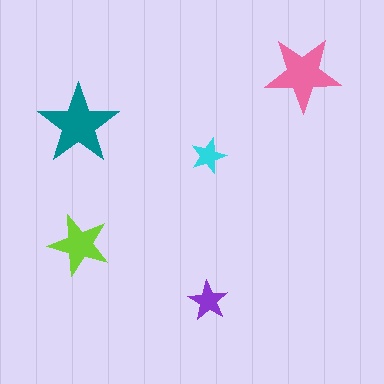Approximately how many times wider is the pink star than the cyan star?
About 2 times wider.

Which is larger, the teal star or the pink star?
The teal one.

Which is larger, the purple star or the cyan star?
The purple one.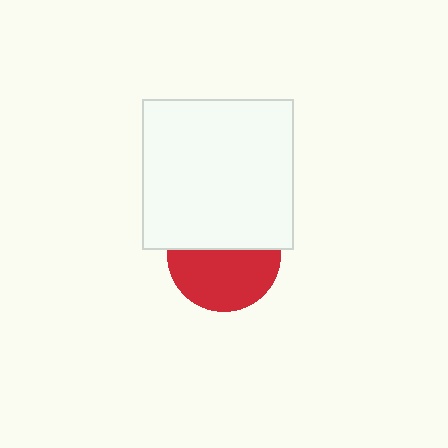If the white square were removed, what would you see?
You would see the complete red circle.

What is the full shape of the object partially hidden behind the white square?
The partially hidden object is a red circle.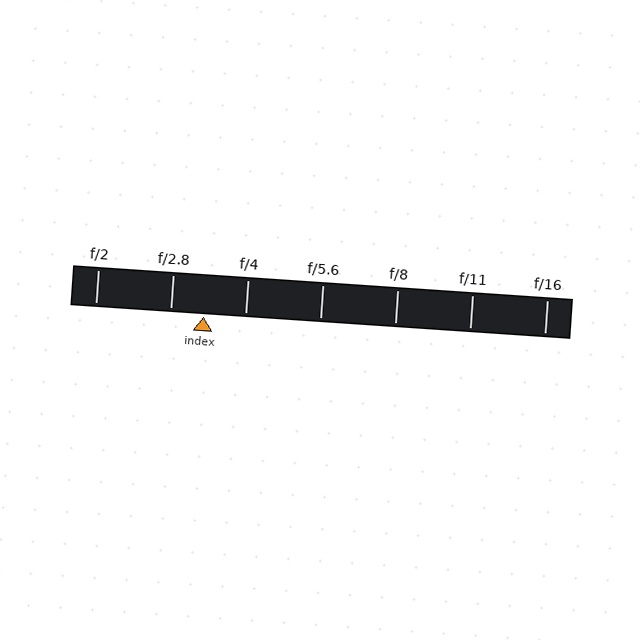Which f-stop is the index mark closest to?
The index mark is closest to f/2.8.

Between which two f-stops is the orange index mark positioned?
The index mark is between f/2.8 and f/4.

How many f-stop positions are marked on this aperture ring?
There are 7 f-stop positions marked.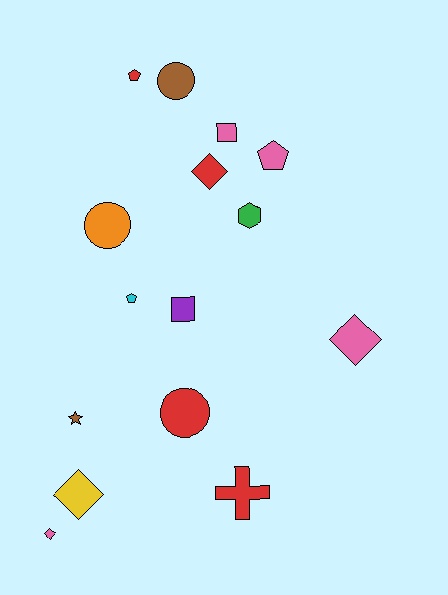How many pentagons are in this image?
There are 3 pentagons.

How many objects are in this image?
There are 15 objects.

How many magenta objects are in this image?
There are no magenta objects.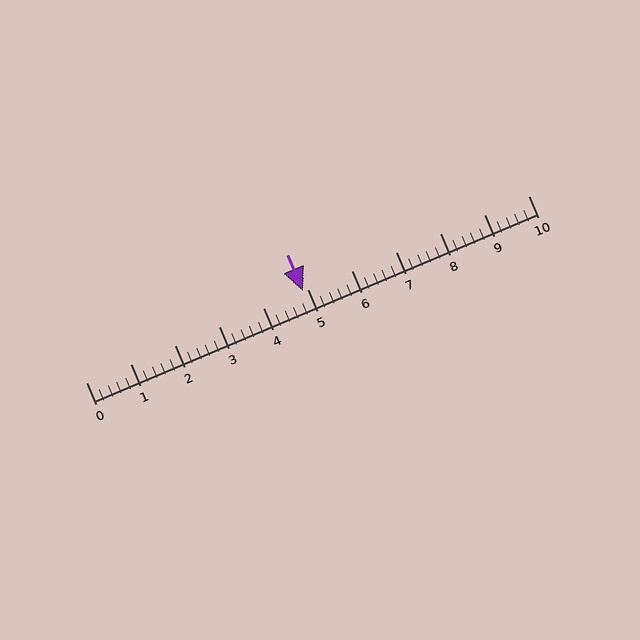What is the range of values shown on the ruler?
The ruler shows values from 0 to 10.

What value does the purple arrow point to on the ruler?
The purple arrow points to approximately 4.9.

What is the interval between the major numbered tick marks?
The major tick marks are spaced 1 units apart.